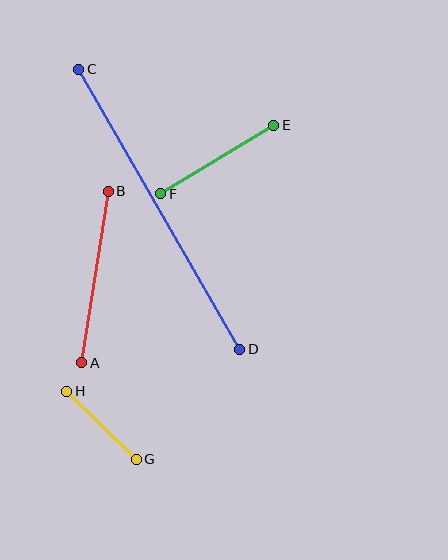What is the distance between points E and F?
The distance is approximately 132 pixels.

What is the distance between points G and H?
The distance is approximately 97 pixels.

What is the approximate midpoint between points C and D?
The midpoint is at approximately (159, 209) pixels.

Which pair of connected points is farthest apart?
Points C and D are farthest apart.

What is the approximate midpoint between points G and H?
The midpoint is at approximately (102, 425) pixels.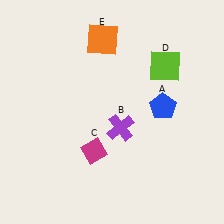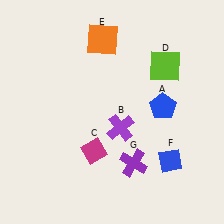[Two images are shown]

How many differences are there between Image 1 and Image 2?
There are 2 differences between the two images.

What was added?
A blue diamond (F), a purple cross (G) were added in Image 2.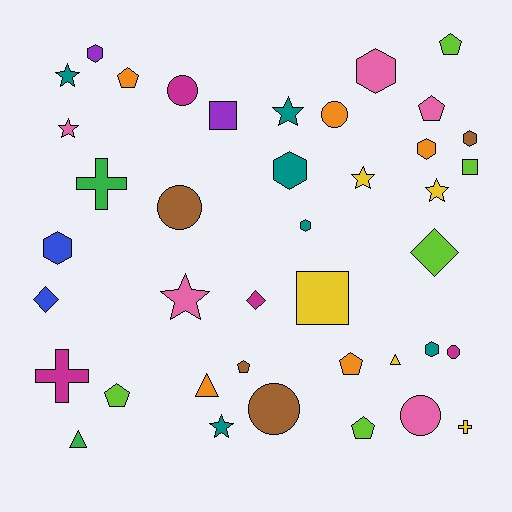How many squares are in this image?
There are 3 squares.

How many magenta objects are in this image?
There are 4 magenta objects.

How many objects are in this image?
There are 40 objects.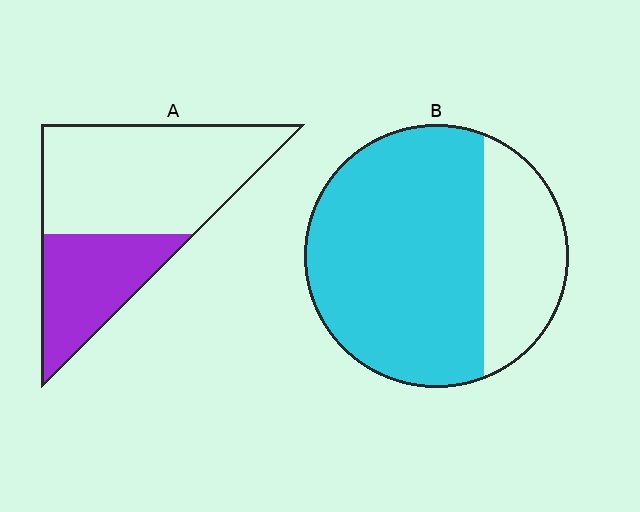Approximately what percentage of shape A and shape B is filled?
A is approximately 35% and B is approximately 70%.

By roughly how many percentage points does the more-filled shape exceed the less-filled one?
By roughly 40 percentage points (B over A).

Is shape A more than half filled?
No.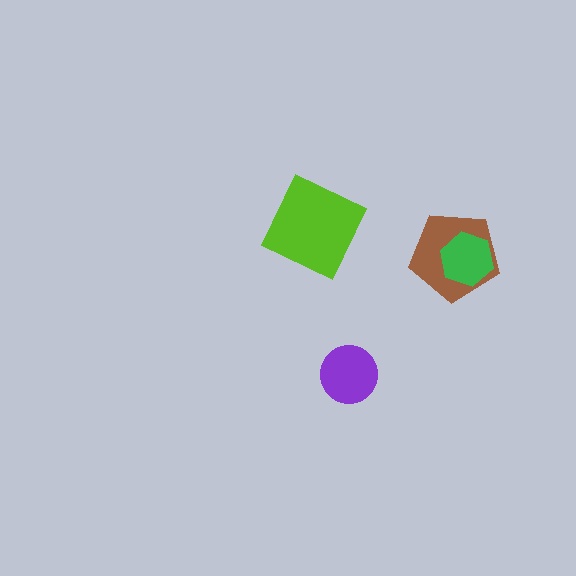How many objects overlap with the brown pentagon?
1 object overlaps with the brown pentagon.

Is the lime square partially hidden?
No, no other shape covers it.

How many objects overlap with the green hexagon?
1 object overlaps with the green hexagon.